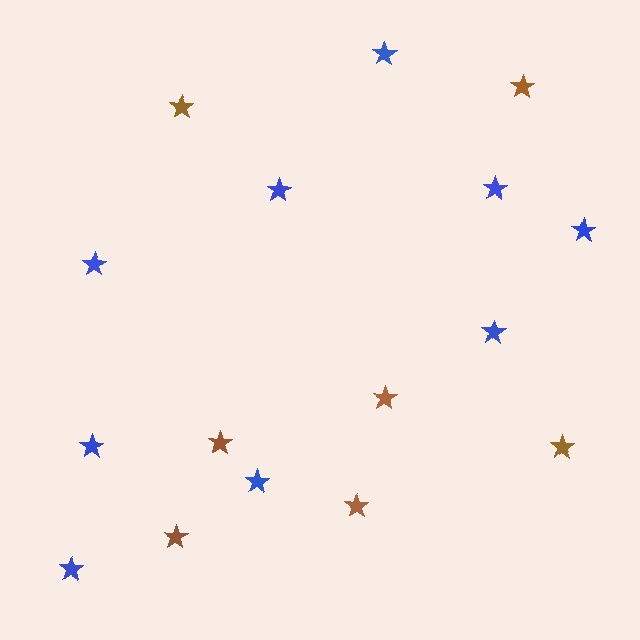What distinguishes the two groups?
There are 2 groups: one group of brown stars (7) and one group of blue stars (9).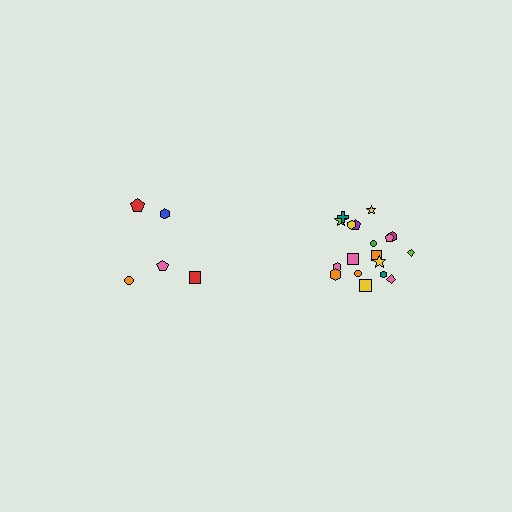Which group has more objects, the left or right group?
The right group.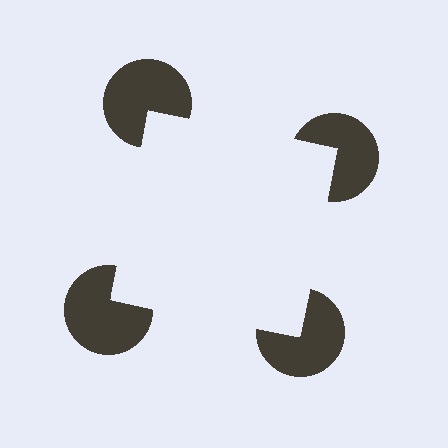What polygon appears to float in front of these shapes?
An illusory square — its edges are inferred from the aligned wedge cuts in the pac-man discs, not physically drawn.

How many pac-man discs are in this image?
There are 4 — one at each vertex of the illusory square.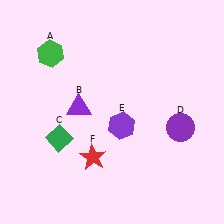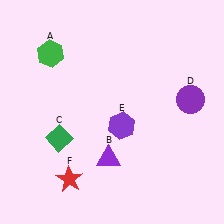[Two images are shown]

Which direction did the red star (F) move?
The red star (F) moved left.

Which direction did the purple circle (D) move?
The purple circle (D) moved up.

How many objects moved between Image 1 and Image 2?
3 objects moved between the two images.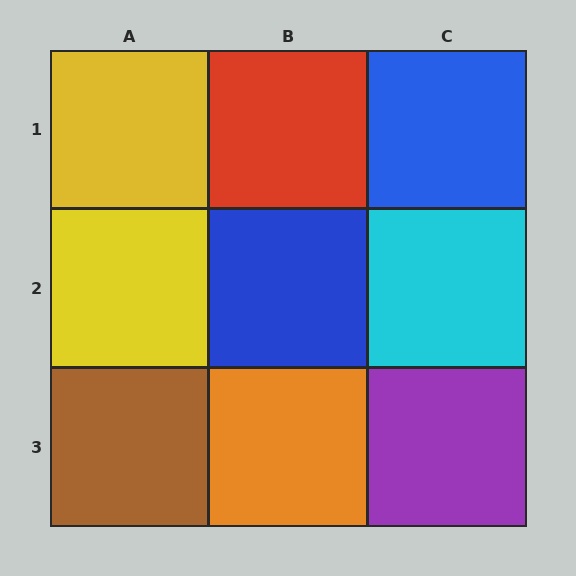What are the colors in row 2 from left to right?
Yellow, blue, cyan.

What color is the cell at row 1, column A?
Yellow.